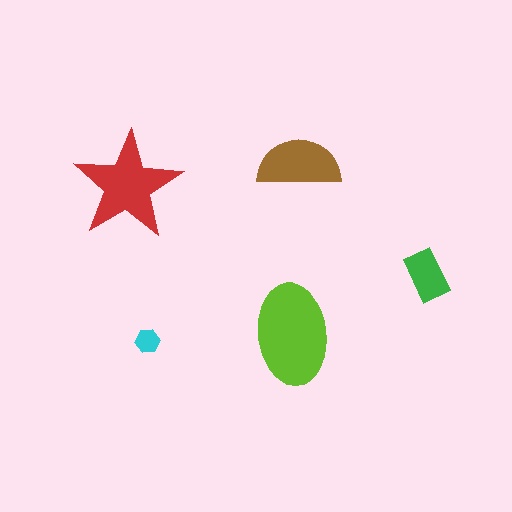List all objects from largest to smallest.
The lime ellipse, the red star, the brown semicircle, the green rectangle, the cyan hexagon.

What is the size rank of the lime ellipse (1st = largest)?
1st.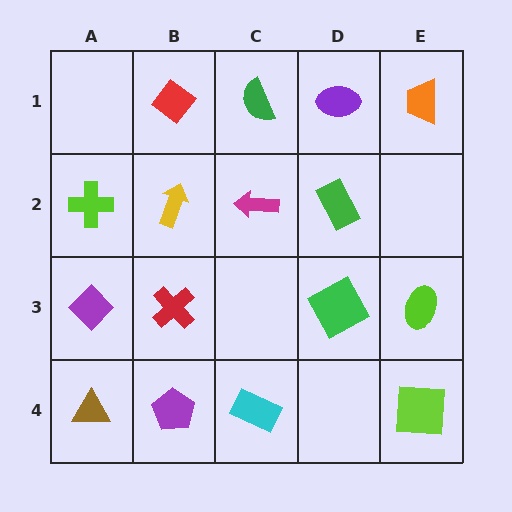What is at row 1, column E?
An orange trapezoid.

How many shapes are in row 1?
4 shapes.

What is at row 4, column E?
A lime square.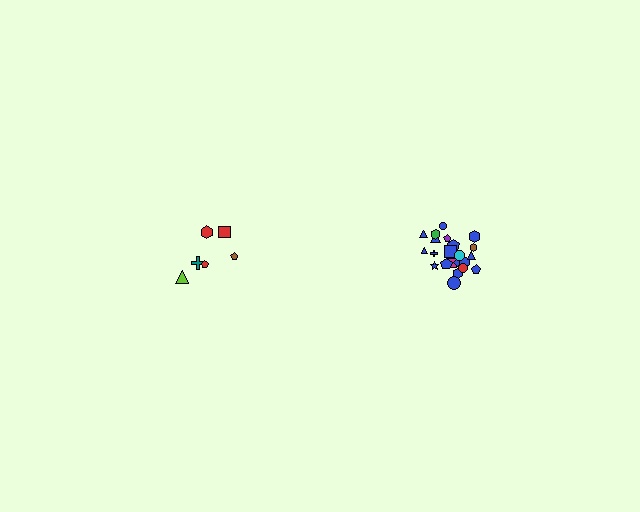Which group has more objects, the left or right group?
The right group.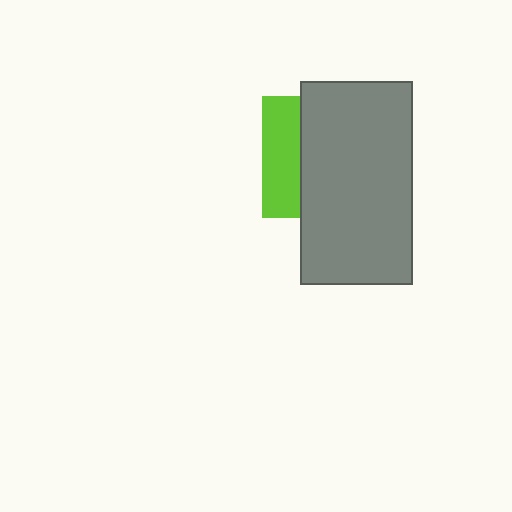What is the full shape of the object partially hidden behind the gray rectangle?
The partially hidden object is a lime square.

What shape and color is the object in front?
The object in front is a gray rectangle.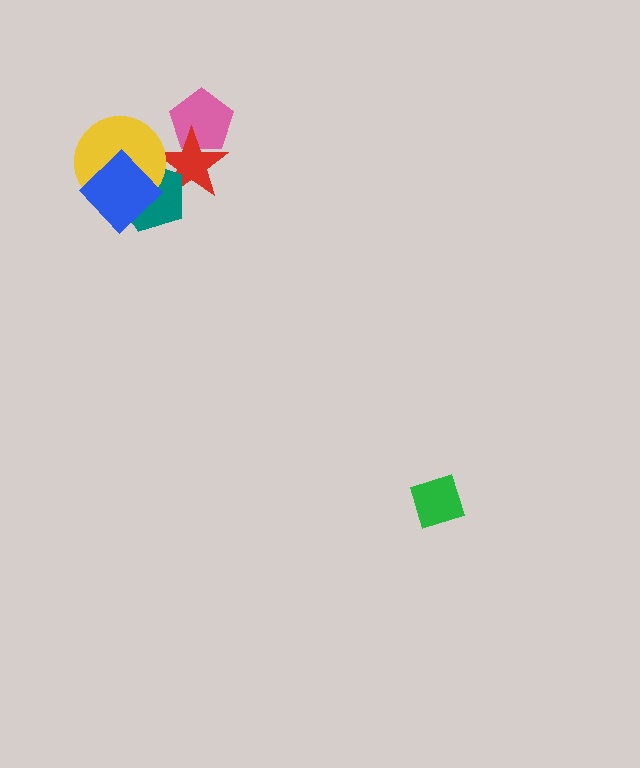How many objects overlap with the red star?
3 objects overlap with the red star.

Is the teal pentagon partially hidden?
Yes, it is partially covered by another shape.